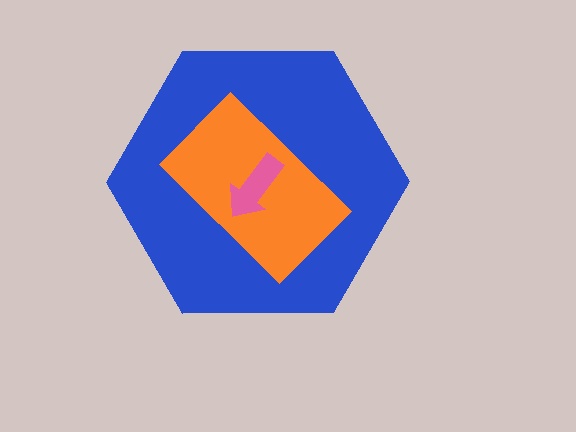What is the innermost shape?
The pink arrow.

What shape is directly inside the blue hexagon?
The orange rectangle.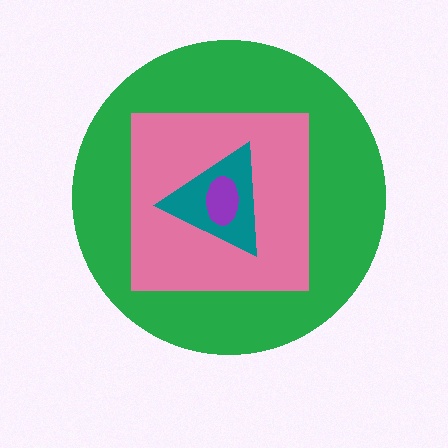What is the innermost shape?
The purple ellipse.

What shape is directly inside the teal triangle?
The purple ellipse.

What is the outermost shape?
The green circle.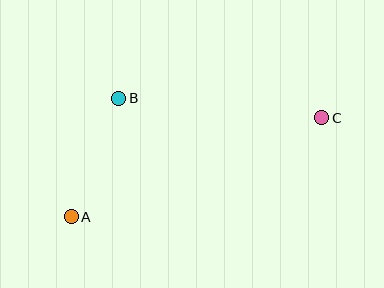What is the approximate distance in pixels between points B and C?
The distance between B and C is approximately 204 pixels.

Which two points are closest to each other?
Points A and B are closest to each other.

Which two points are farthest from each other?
Points A and C are farthest from each other.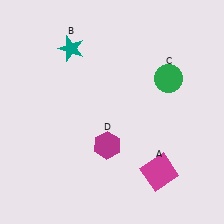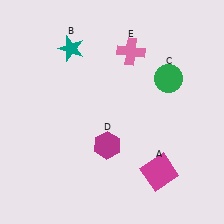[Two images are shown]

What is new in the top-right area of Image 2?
A pink cross (E) was added in the top-right area of Image 2.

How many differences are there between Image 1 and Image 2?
There is 1 difference between the two images.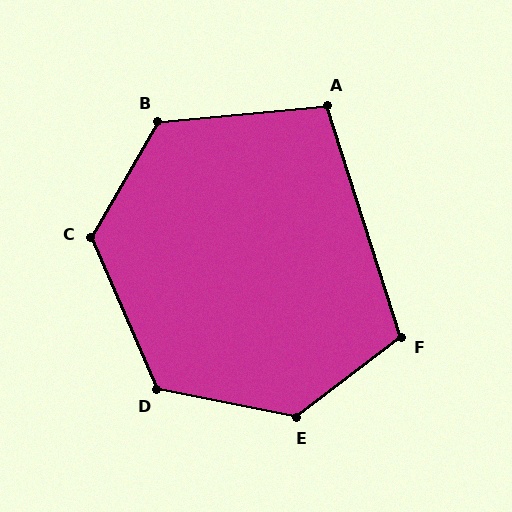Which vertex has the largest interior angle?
E, at approximately 131 degrees.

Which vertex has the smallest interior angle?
A, at approximately 102 degrees.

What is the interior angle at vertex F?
Approximately 110 degrees (obtuse).